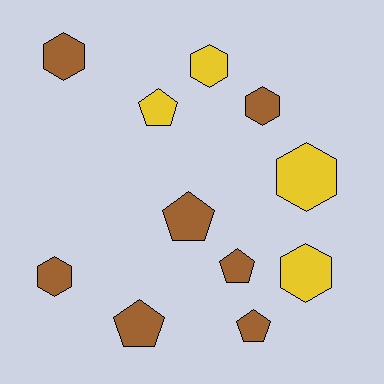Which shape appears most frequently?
Hexagon, with 6 objects.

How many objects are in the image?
There are 11 objects.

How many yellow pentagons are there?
There is 1 yellow pentagon.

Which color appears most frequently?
Brown, with 7 objects.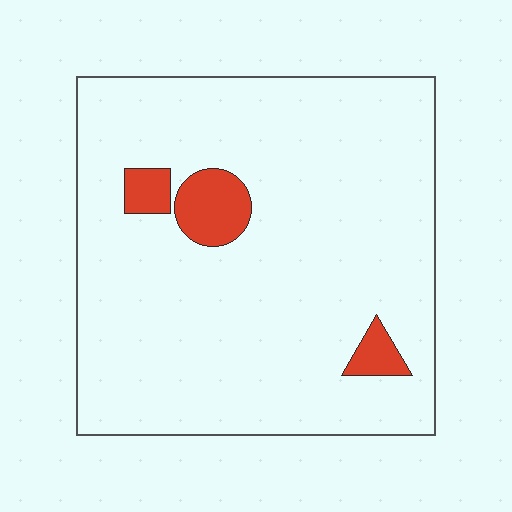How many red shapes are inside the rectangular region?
3.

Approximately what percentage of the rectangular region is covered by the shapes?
Approximately 5%.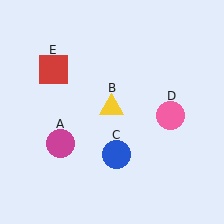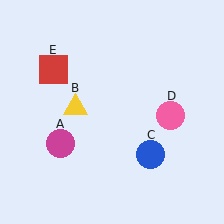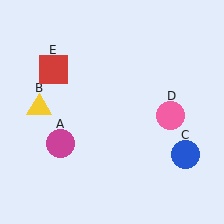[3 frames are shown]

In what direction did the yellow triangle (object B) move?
The yellow triangle (object B) moved left.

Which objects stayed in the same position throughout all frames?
Magenta circle (object A) and pink circle (object D) and red square (object E) remained stationary.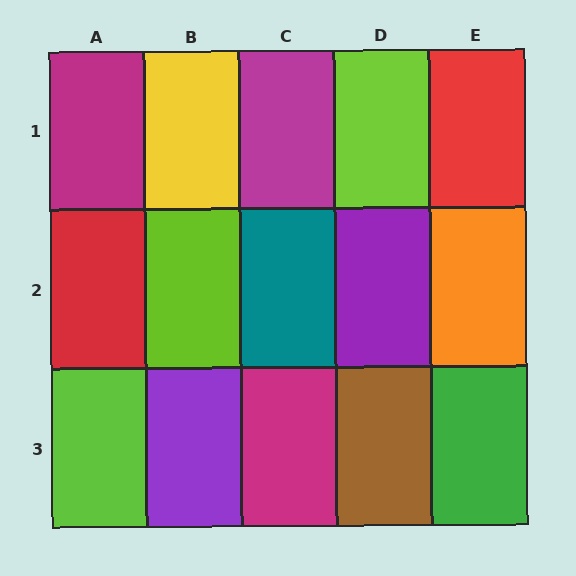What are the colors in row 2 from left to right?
Red, lime, teal, purple, orange.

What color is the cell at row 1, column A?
Magenta.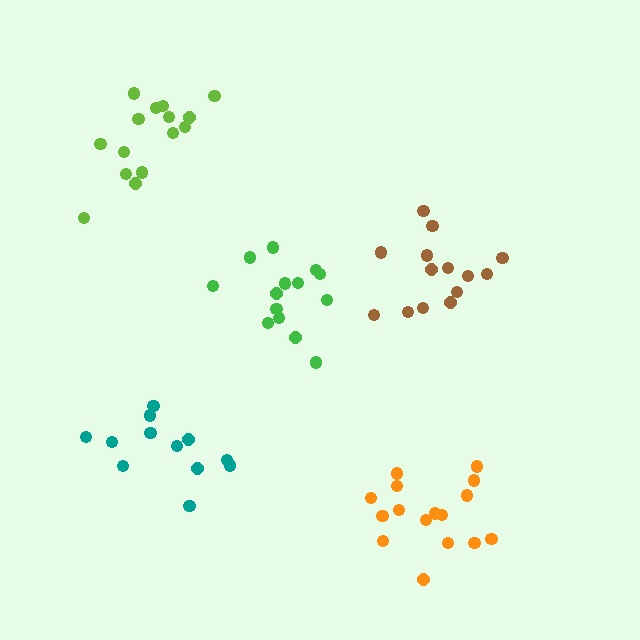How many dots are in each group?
Group 1: 14 dots, Group 2: 16 dots, Group 3: 15 dots, Group 4: 14 dots, Group 5: 12 dots (71 total).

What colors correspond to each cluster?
The clusters are colored: brown, orange, lime, green, teal.